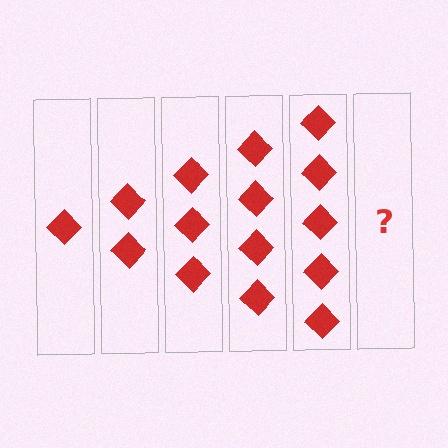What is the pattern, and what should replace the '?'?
The pattern is that each step adds one more diamond. The '?' should be 6 diamonds.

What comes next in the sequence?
The next element should be 6 diamonds.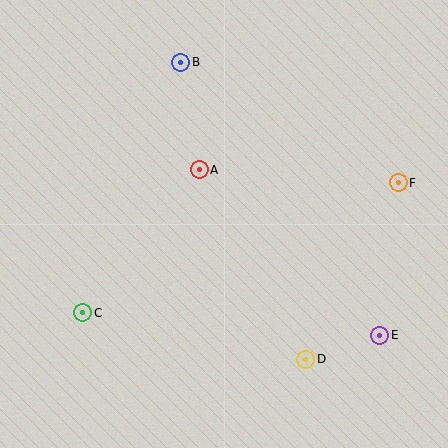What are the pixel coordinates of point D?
Point D is at (306, 359).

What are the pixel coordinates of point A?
Point A is at (199, 170).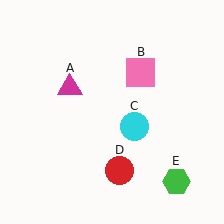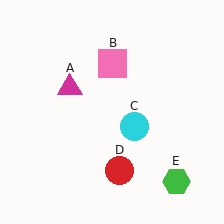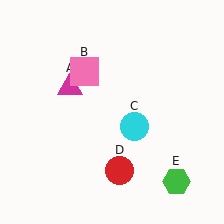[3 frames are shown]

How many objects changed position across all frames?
1 object changed position: pink square (object B).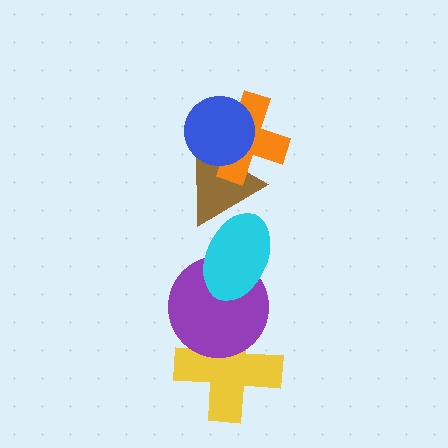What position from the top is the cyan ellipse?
The cyan ellipse is 4th from the top.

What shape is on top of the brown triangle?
The orange cross is on top of the brown triangle.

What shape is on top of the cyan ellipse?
The brown triangle is on top of the cyan ellipse.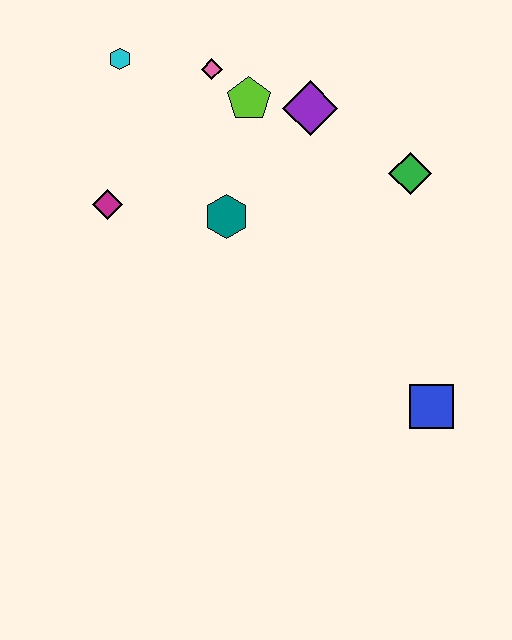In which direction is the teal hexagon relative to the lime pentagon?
The teal hexagon is below the lime pentagon.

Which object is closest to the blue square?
The green diamond is closest to the blue square.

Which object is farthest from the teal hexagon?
The blue square is farthest from the teal hexagon.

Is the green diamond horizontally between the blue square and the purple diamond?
Yes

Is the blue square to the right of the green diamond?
Yes